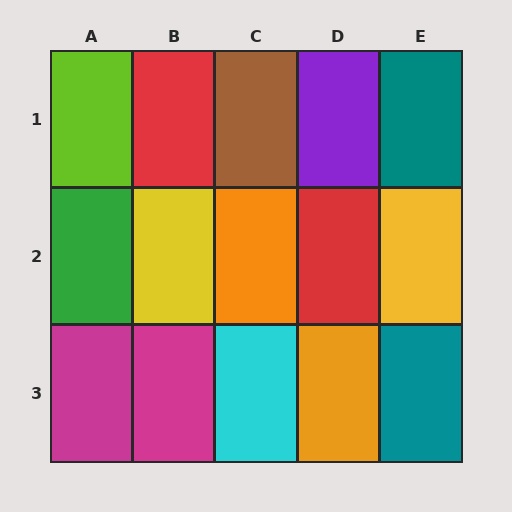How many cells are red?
2 cells are red.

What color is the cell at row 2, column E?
Yellow.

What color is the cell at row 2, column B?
Yellow.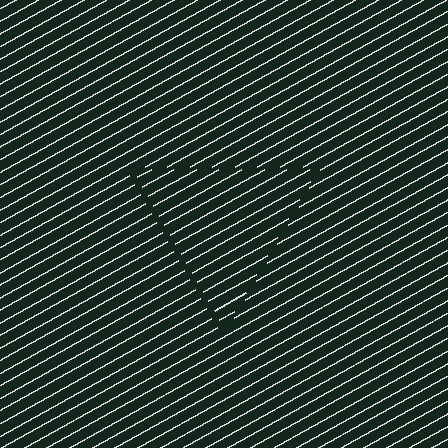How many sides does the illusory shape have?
3 sides — the line-ends trace a triangle.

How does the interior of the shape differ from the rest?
The interior of the shape contains the same grating, shifted by half a period — the contour is defined by the phase discontinuity where line-ends from the inner and outer gratings abut.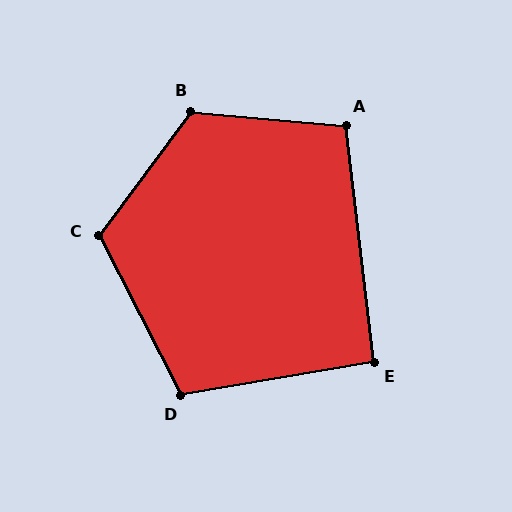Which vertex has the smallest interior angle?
E, at approximately 93 degrees.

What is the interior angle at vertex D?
Approximately 107 degrees (obtuse).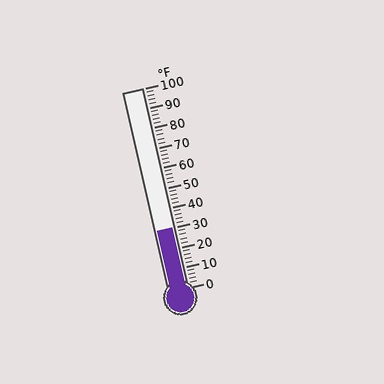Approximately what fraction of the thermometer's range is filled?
The thermometer is filled to approximately 30% of its range.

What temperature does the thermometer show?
The thermometer shows approximately 30°F.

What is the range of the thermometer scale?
The thermometer scale ranges from 0°F to 100°F.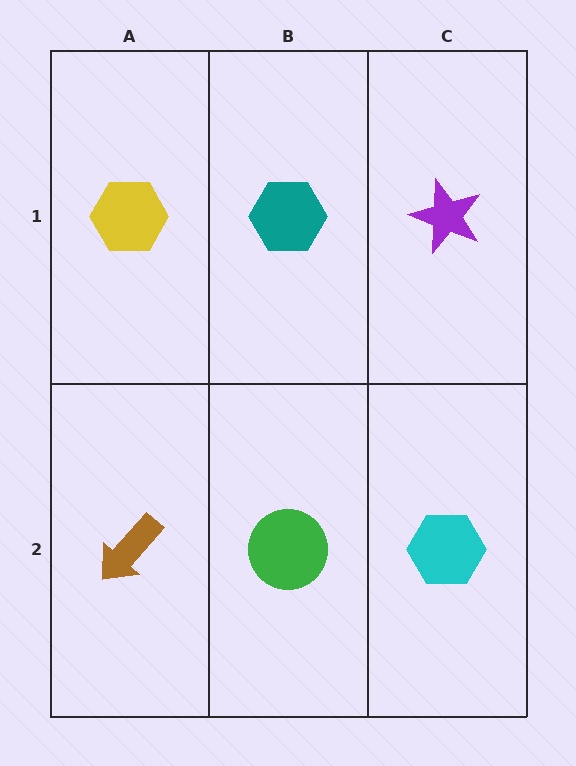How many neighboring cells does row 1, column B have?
3.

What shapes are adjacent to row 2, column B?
A teal hexagon (row 1, column B), a brown arrow (row 2, column A), a cyan hexagon (row 2, column C).